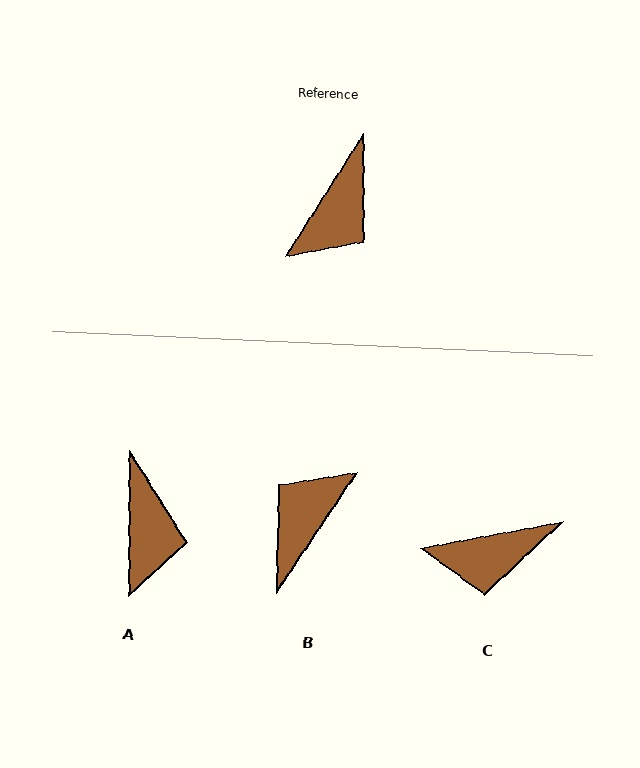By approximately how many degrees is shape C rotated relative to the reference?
Approximately 47 degrees clockwise.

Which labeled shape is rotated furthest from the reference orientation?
B, about 179 degrees away.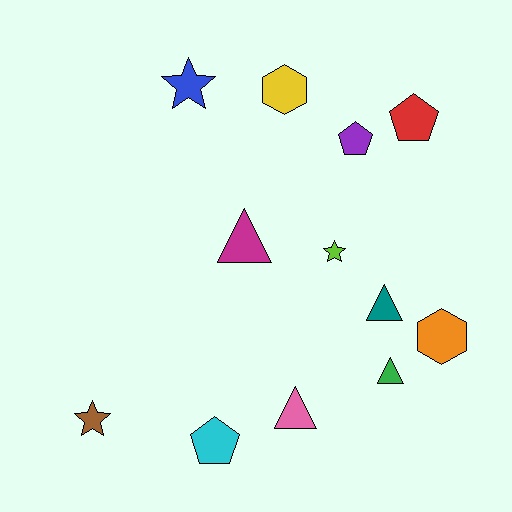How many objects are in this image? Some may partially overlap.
There are 12 objects.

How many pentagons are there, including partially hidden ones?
There are 3 pentagons.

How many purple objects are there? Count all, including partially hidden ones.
There is 1 purple object.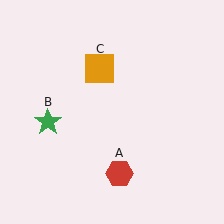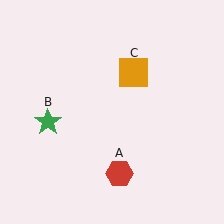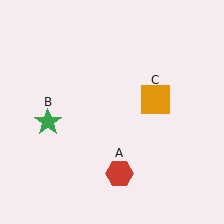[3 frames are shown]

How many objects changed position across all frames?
1 object changed position: orange square (object C).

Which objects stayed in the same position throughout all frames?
Red hexagon (object A) and green star (object B) remained stationary.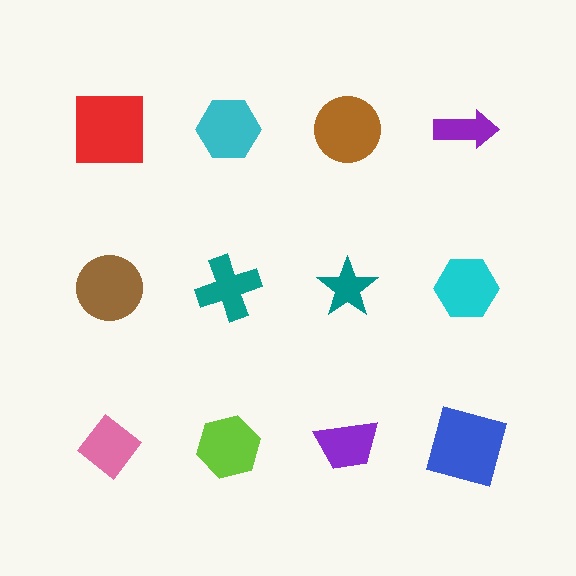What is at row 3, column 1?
A pink diamond.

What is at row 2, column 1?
A brown circle.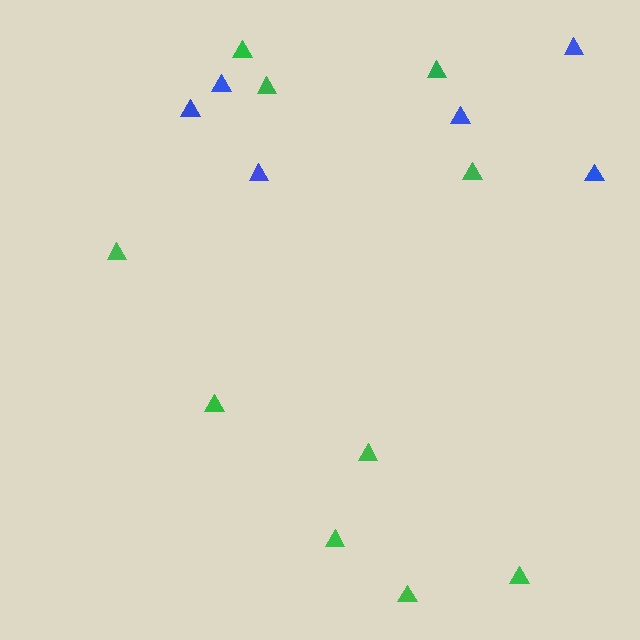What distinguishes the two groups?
There are 2 groups: one group of blue triangles (6) and one group of green triangles (10).